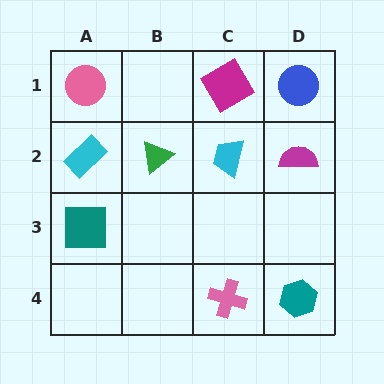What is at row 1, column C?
A magenta diamond.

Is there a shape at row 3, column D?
No, that cell is empty.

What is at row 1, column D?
A blue circle.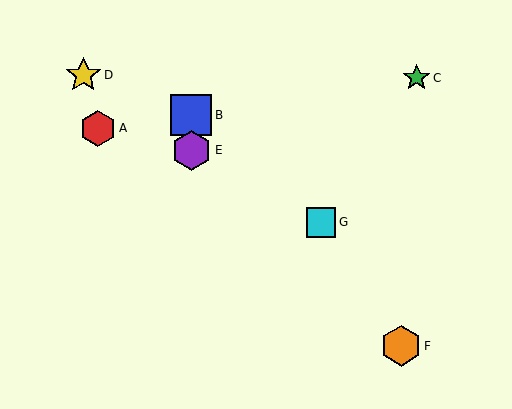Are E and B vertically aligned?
Yes, both are at x≈191.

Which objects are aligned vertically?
Objects B, E are aligned vertically.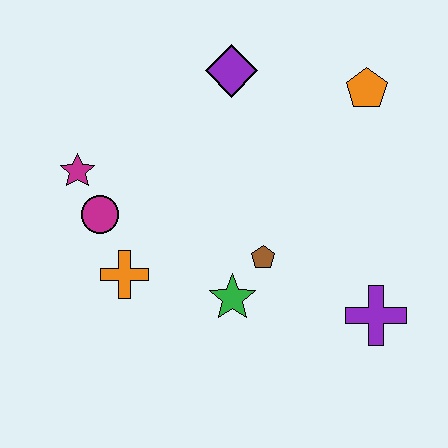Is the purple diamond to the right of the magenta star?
Yes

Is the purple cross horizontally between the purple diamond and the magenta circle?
No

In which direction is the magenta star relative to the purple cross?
The magenta star is to the left of the purple cross.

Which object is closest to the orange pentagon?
The purple diamond is closest to the orange pentagon.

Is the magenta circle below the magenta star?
Yes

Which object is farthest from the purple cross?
The magenta star is farthest from the purple cross.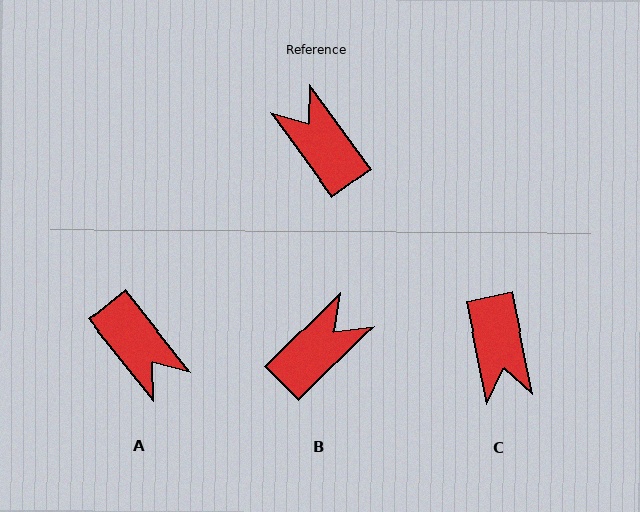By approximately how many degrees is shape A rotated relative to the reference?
Approximately 178 degrees clockwise.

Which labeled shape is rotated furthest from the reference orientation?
A, about 178 degrees away.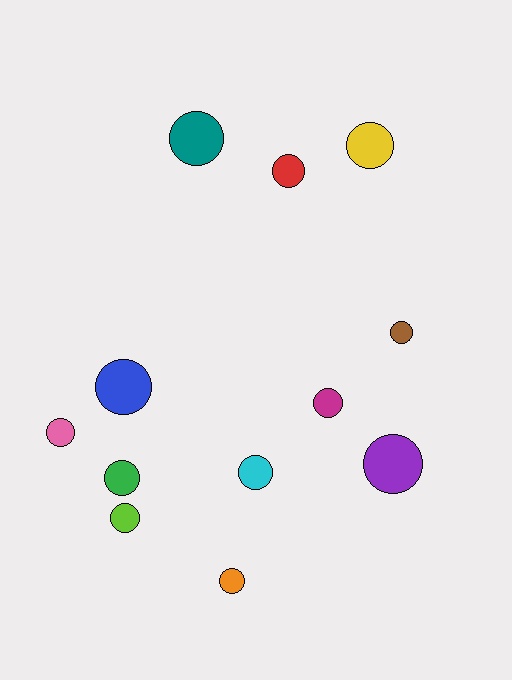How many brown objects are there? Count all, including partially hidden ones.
There is 1 brown object.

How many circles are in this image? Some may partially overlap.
There are 12 circles.